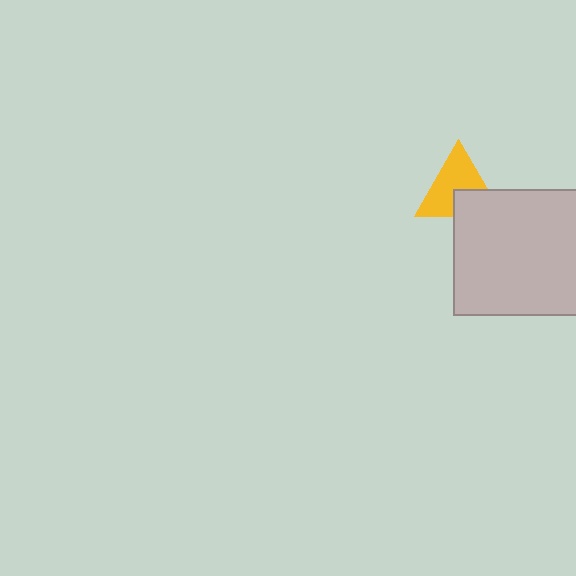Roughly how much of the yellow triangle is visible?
Most of it is visible (roughly 67%).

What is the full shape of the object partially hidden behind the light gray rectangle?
The partially hidden object is a yellow triangle.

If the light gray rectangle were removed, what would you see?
You would see the complete yellow triangle.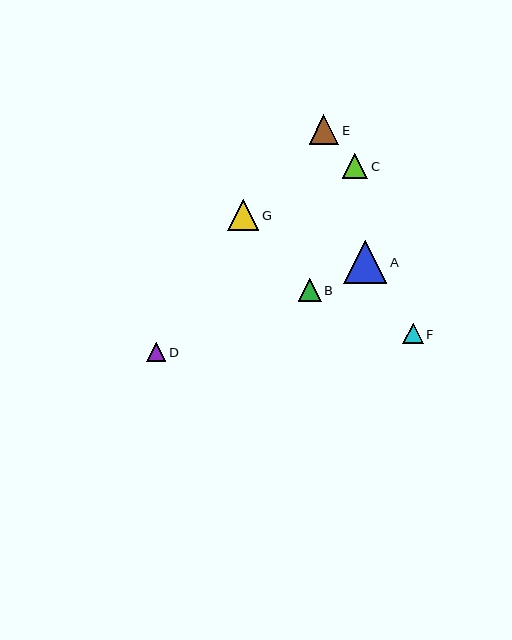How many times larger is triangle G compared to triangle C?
Triangle G is approximately 1.2 times the size of triangle C.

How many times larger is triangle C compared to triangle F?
Triangle C is approximately 1.3 times the size of triangle F.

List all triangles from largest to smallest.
From largest to smallest: A, G, E, C, B, F, D.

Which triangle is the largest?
Triangle A is the largest with a size of approximately 43 pixels.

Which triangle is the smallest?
Triangle D is the smallest with a size of approximately 19 pixels.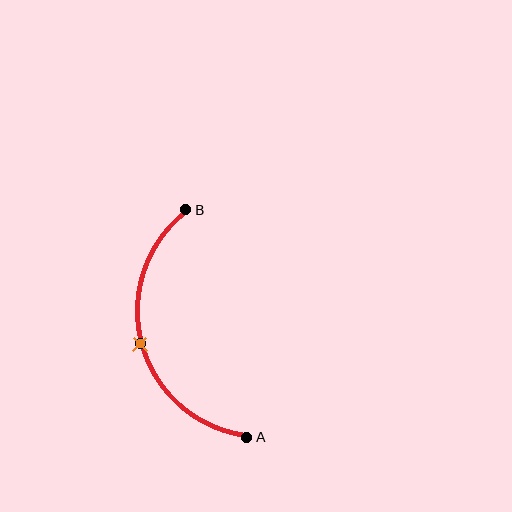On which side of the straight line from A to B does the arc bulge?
The arc bulges to the left of the straight line connecting A and B.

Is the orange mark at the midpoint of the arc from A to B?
Yes. The orange mark lies on the arc at equal arc-length from both A and B — it is the arc midpoint.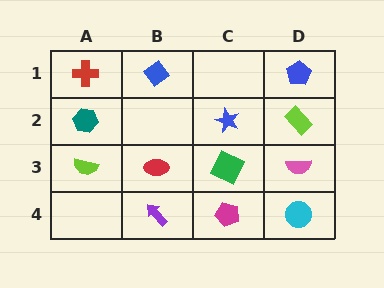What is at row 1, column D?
A blue pentagon.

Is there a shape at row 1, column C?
No, that cell is empty.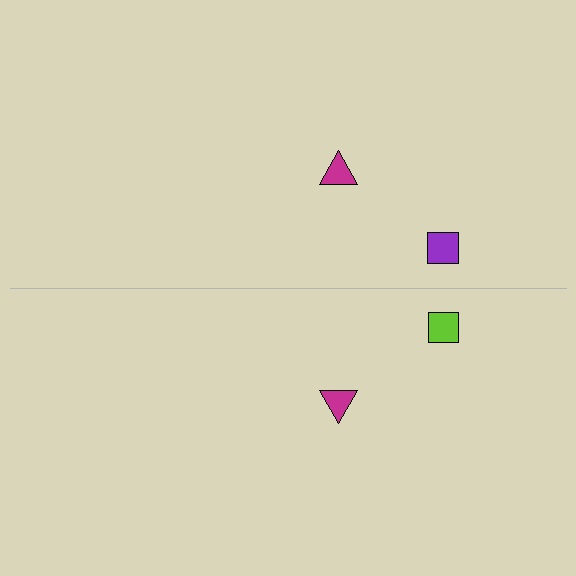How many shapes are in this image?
There are 4 shapes in this image.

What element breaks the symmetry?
The lime square on the bottom side breaks the symmetry — its mirror counterpart is purple.